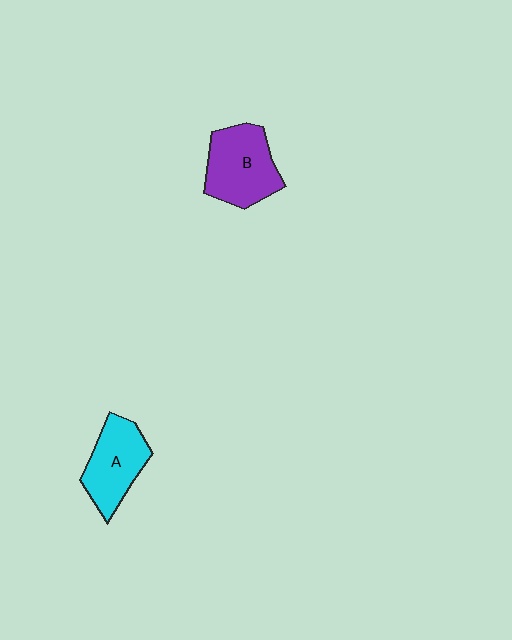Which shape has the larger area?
Shape B (purple).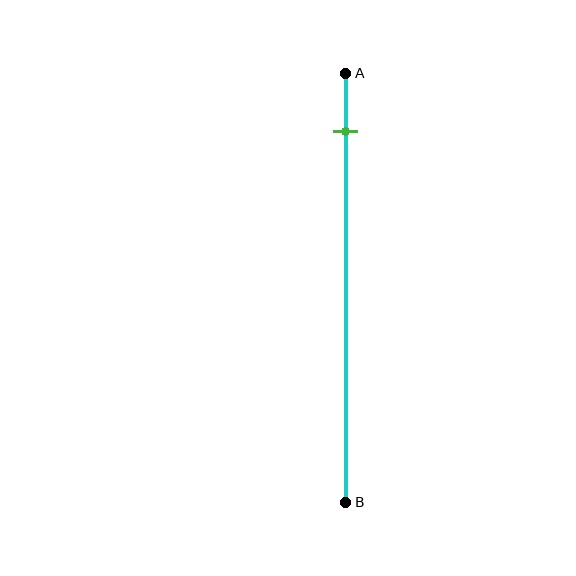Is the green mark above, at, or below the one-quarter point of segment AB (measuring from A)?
The green mark is above the one-quarter point of segment AB.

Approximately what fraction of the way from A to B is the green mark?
The green mark is approximately 15% of the way from A to B.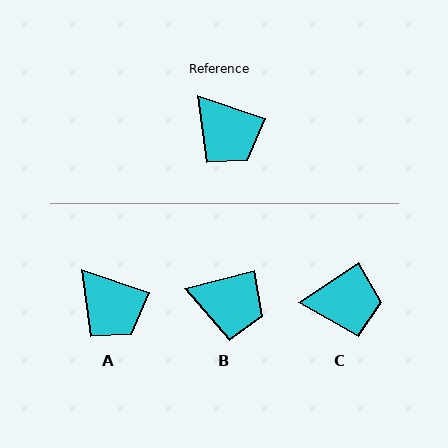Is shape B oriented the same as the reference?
No, it is off by about 34 degrees.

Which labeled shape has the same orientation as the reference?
A.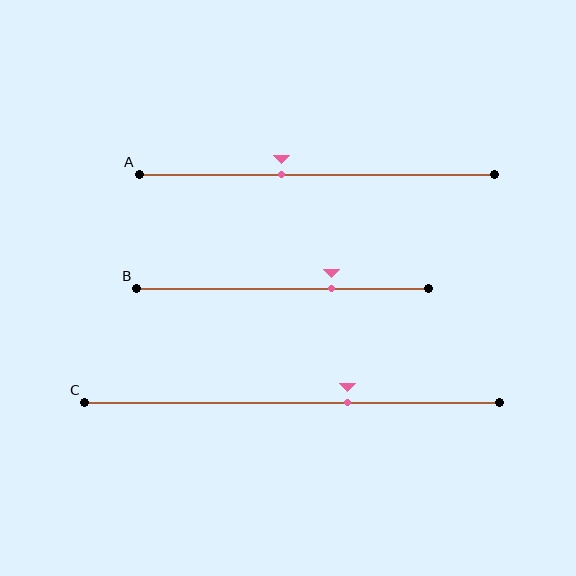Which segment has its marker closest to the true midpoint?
Segment A has its marker closest to the true midpoint.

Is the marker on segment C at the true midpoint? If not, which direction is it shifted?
No, the marker on segment C is shifted to the right by about 14% of the segment length.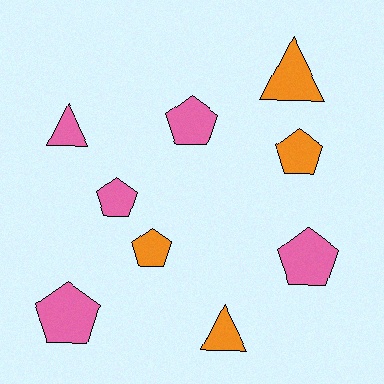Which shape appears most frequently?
Pentagon, with 6 objects.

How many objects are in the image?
There are 9 objects.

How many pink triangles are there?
There is 1 pink triangle.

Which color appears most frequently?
Pink, with 5 objects.